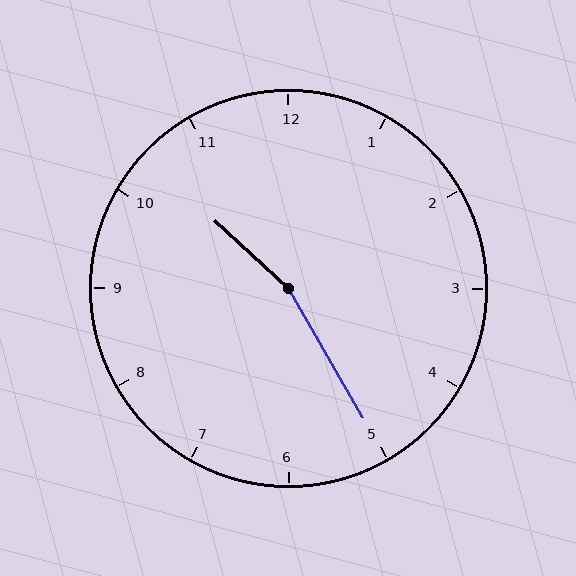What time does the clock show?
10:25.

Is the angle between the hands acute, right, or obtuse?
It is obtuse.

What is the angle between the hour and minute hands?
Approximately 162 degrees.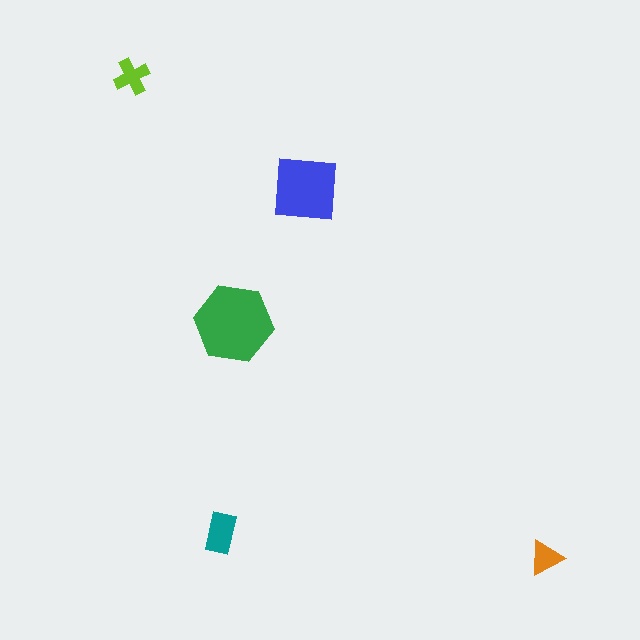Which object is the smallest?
The orange triangle.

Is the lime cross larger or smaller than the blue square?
Smaller.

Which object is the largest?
The green hexagon.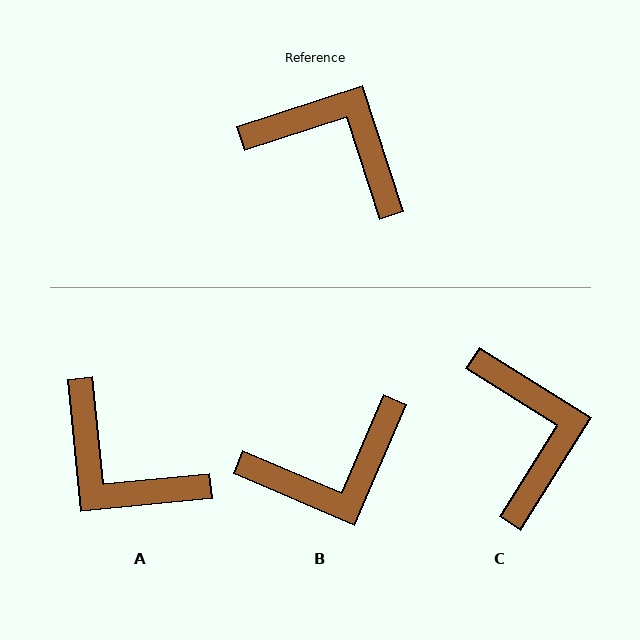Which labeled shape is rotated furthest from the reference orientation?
A, about 168 degrees away.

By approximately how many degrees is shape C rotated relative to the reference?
Approximately 50 degrees clockwise.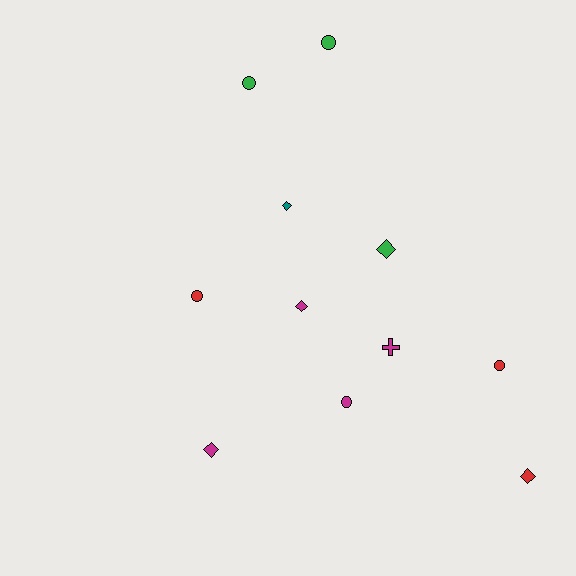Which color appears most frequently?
Magenta, with 4 objects.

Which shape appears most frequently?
Diamond, with 5 objects.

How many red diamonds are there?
There is 1 red diamond.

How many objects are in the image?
There are 11 objects.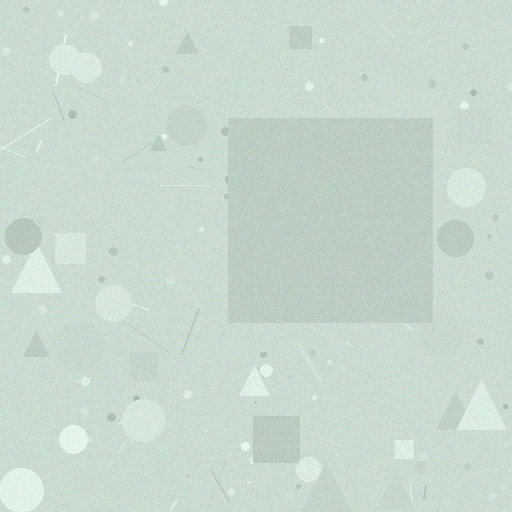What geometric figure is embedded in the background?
A square is embedded in the background.